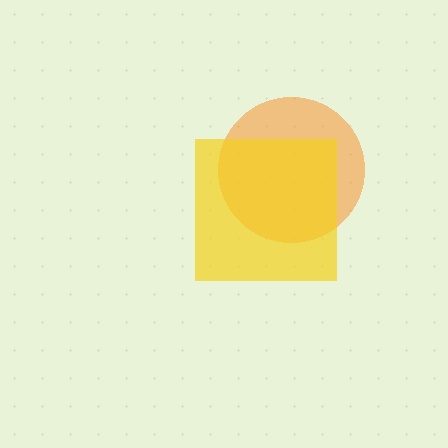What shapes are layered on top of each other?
The layered shapes are: an orange circle, a yellow square.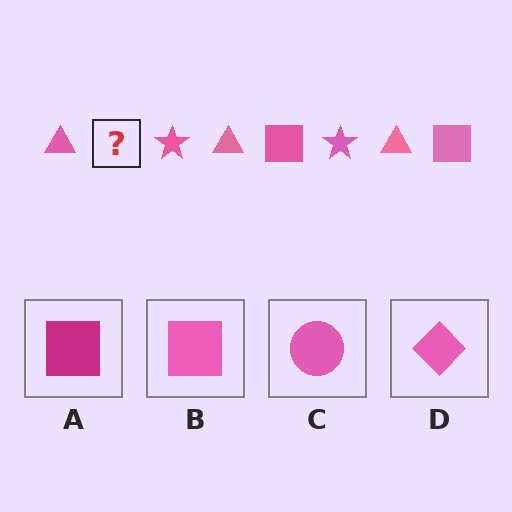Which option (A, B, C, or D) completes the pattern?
B.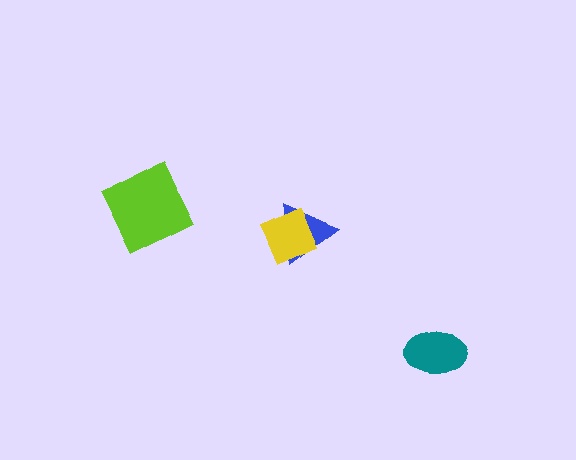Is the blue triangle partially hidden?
Yes, it is partially covered by another shape.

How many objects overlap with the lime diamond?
0 objects overlap with the lime diamond.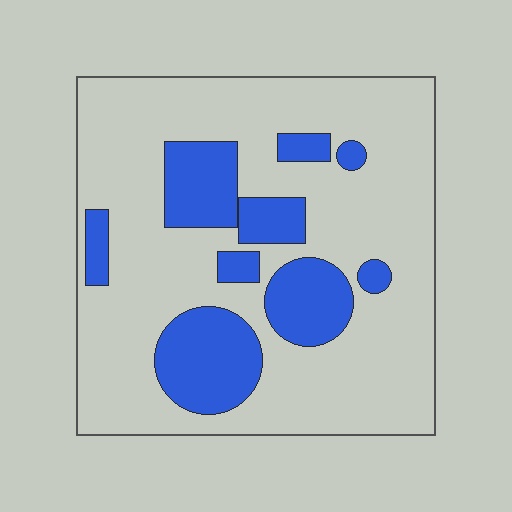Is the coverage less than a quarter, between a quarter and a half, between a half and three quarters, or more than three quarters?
Less than a quarter.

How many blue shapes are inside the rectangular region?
9.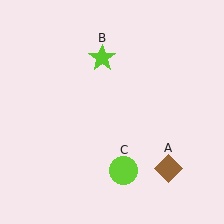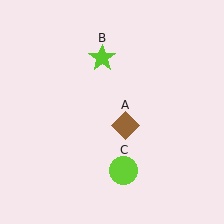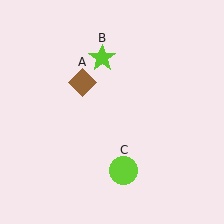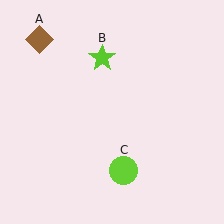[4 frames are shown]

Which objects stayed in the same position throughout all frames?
Lime star (object B) and lime circle (object C) remained stationary.